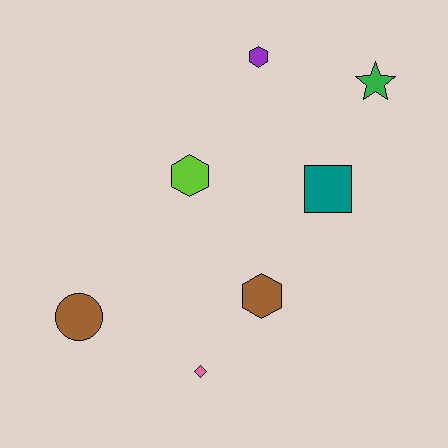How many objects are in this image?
There are 7 objects.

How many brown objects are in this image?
There are 2 brown objects.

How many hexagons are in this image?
There are 3 hexagons.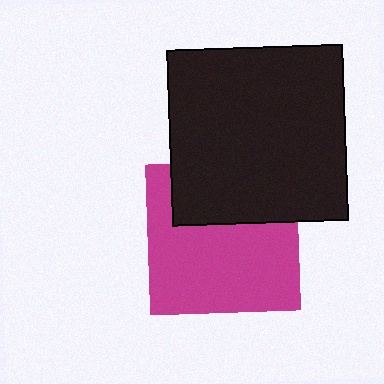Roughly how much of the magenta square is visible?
Most of it is visible (roughly 66%).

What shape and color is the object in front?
The object in front is a black square.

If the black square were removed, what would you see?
You would see the complete magenta square.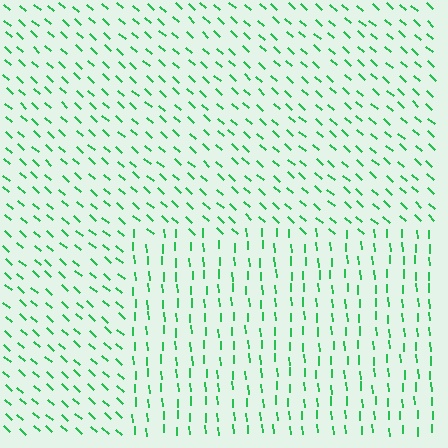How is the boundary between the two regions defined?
The boundary is defined purely by a change in line orientation (approximately 45 degrees difference). All lines are the same color and thickness.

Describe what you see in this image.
The image is filled with small green line segments. A rectangle region in the image has lines oriented differently from the surrounding lines, creating a visible texture boundary.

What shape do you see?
I see a rectangle.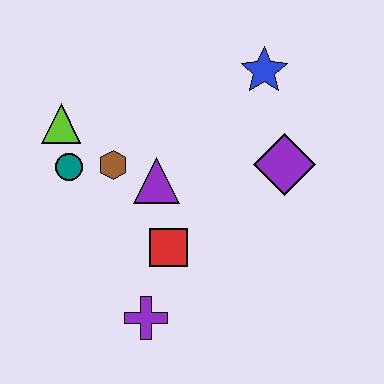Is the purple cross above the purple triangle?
No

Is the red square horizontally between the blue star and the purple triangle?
Yes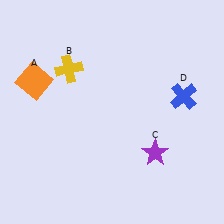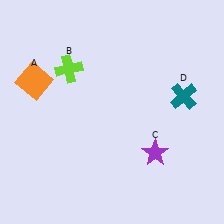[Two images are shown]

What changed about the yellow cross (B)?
In Image 1, B is yellow. In Image 2, it changed to lime.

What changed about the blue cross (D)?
In Image 1, D is blue. In Image 2, it changed to teal.